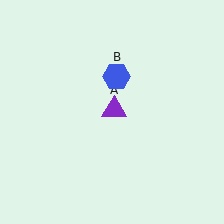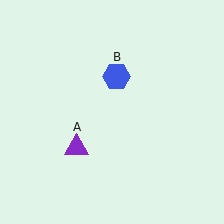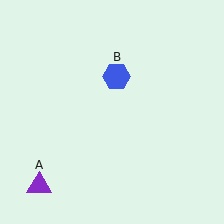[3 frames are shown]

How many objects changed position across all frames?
1 object changed position: purple triangle (object A).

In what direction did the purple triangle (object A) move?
The purple triangle (object A) moved down and to the left.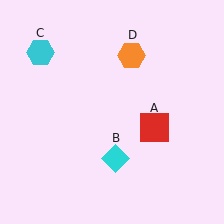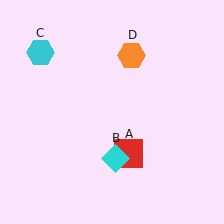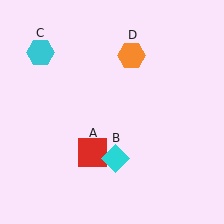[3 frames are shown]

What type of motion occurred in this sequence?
The red square (object A) rotated clockwise around the center of the scene.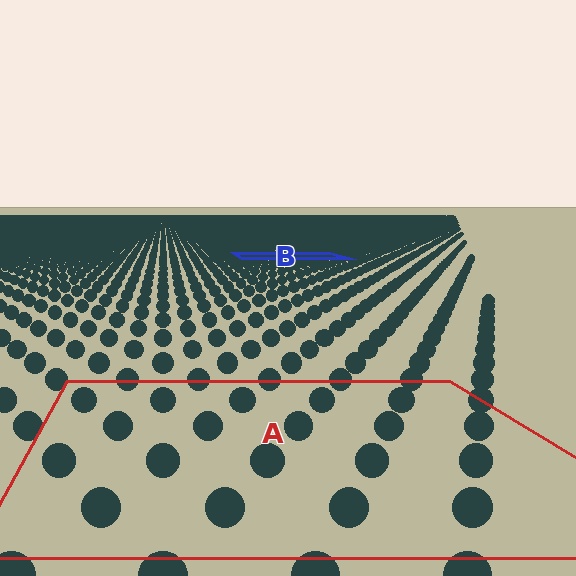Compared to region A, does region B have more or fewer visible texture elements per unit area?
Region B has more texture elements per unit area — they are packed more densely because it is farther away.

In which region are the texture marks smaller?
The texture marks are smaller in region B, because it is farther away.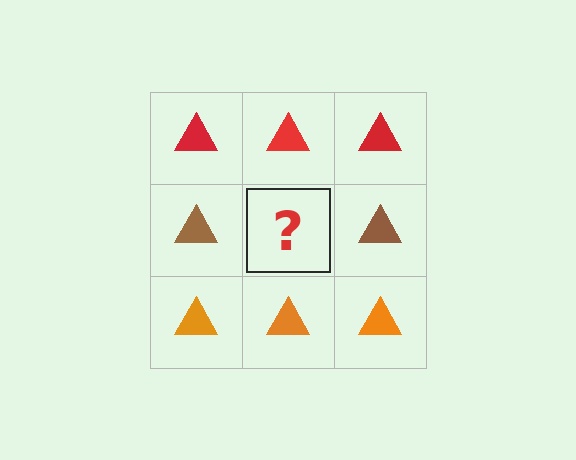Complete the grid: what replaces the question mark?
The question mark should be replaced with a brown triangle.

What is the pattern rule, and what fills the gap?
The rule is that each row has a consistent color. The gap should be filled with a brown triangle.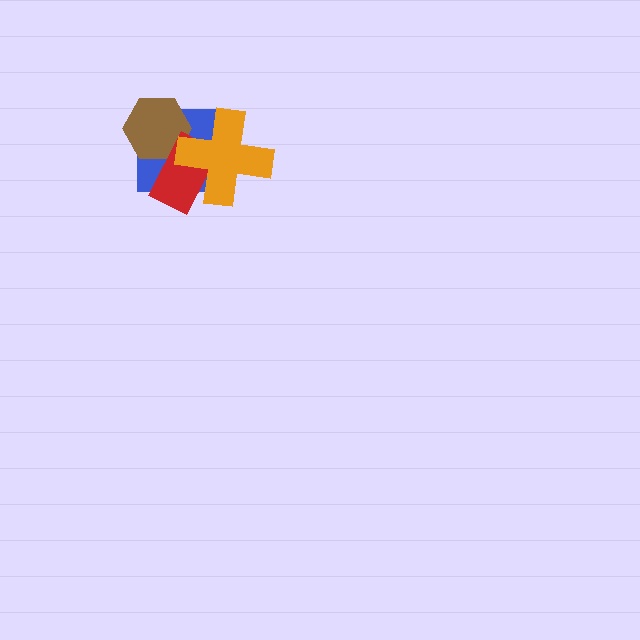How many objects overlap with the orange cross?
3 objects overlap with the orange cross.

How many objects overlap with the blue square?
3 objects overlap with the blue square.